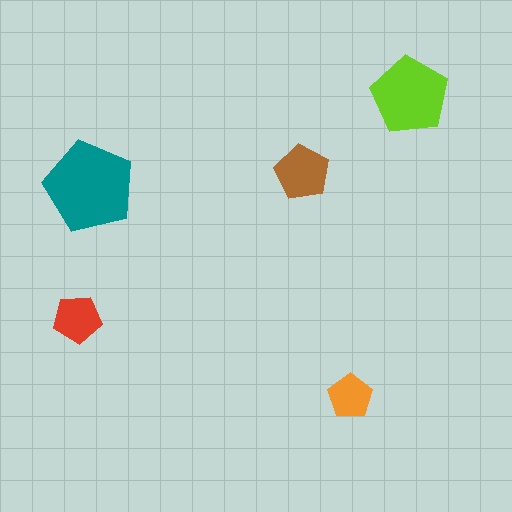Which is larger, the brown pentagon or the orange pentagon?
The brown one.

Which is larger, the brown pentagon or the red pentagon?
The brown one.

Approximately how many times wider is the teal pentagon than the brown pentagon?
About 1.5 times wider.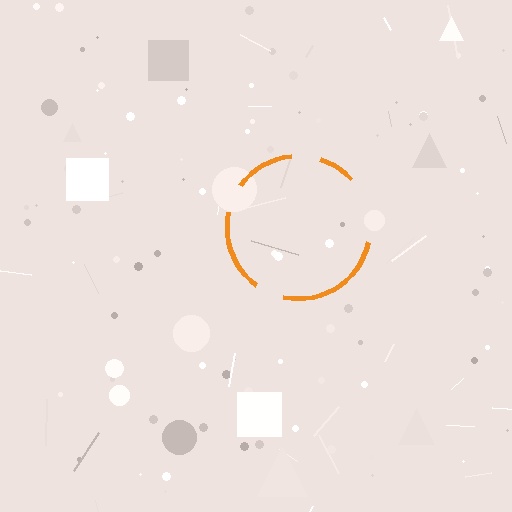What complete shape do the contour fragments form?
The contour fragments form a circle.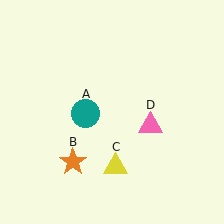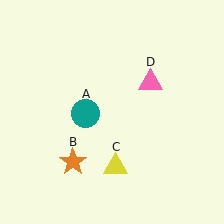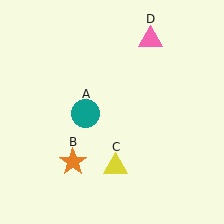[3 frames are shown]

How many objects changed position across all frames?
1 object changed position: pink triangle (object D).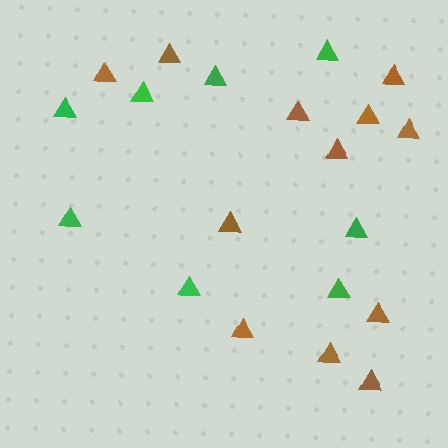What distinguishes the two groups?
There are 2 groups: one group of green triangles (8) and one group of brown triangles (12).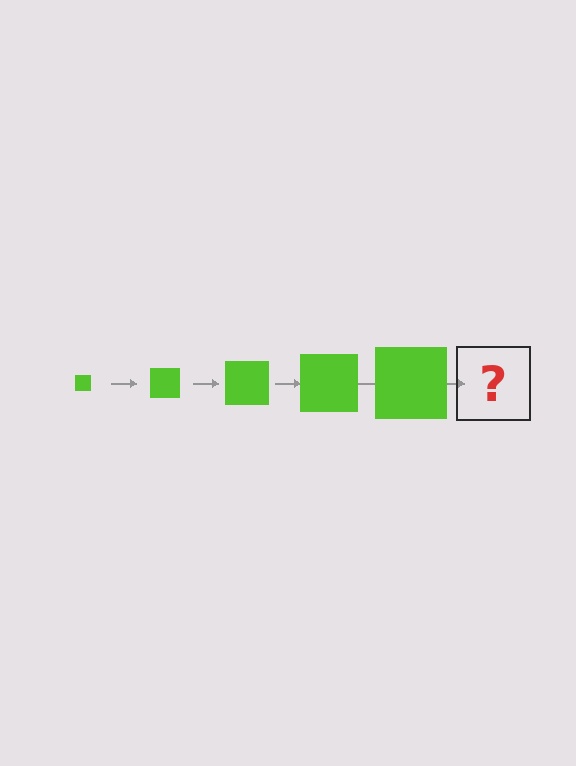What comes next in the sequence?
The next element should be a lime square, larger than the previous one.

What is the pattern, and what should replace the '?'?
The pattern is that the square gets progressively larger each step. The '?' should be a lime square, larger than the previous one.